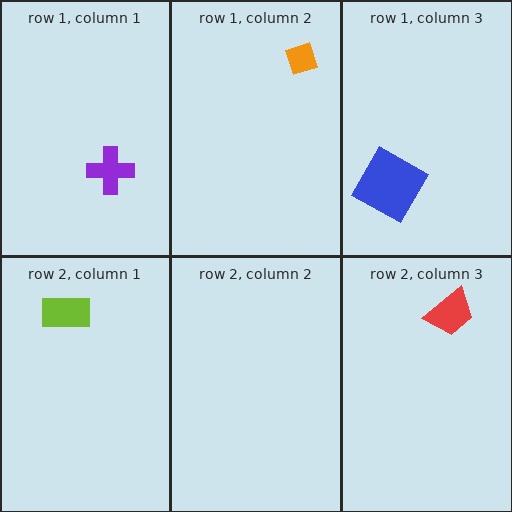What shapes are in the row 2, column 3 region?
The red trapezoid.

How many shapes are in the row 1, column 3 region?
1.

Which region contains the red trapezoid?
The row 2, column 3 region.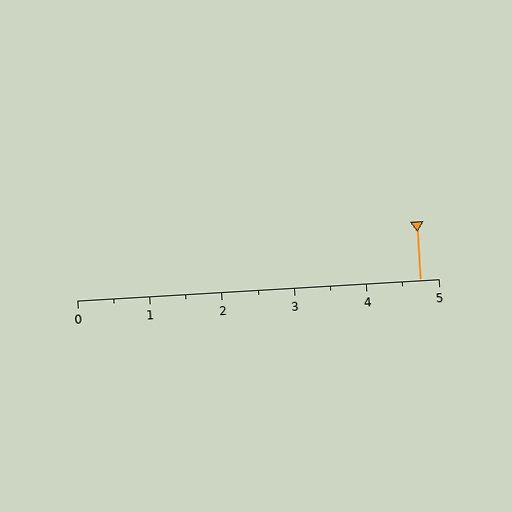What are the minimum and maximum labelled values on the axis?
The axis runs from 0 to 5.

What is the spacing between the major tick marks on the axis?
The major ticks are spaced 1 apart.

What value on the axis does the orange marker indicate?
The marker indicates approximately 4.8.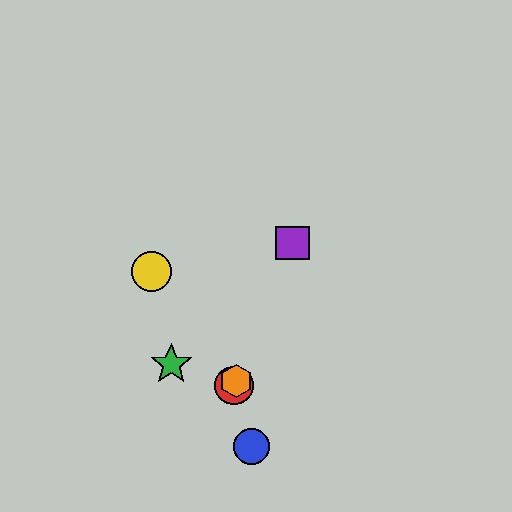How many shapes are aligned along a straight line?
3 shapes (the red circle, the purple square, the orange hexagon) are aligned along a straight line.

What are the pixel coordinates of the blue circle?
The blue circle is at (251, 446).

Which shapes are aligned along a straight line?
The red circle, the purple square, the orange hexagon are aligned along a straight line.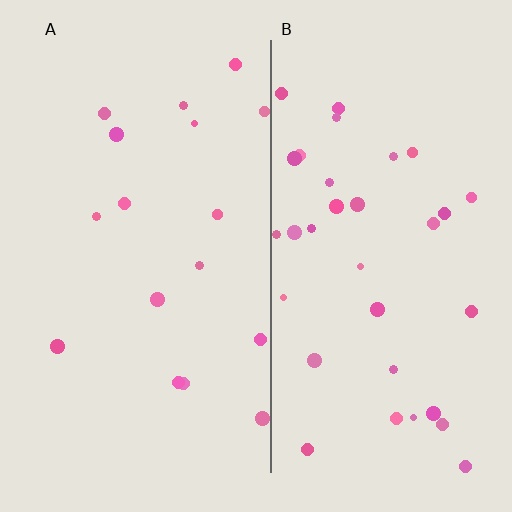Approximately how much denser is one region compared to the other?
Approximately 2.0× — region B over region A.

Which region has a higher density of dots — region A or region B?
B (the right).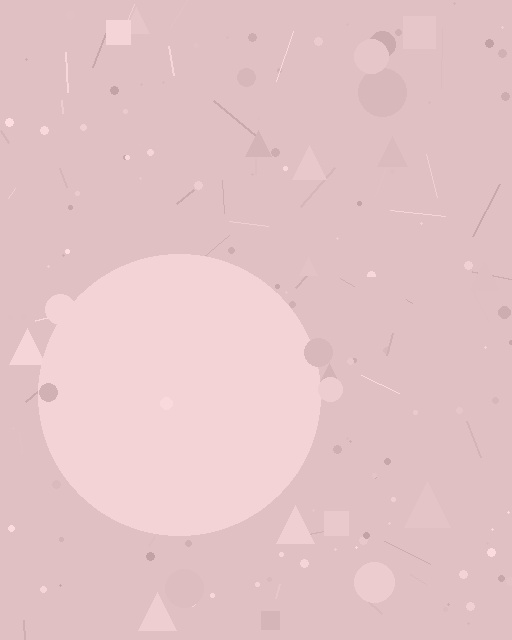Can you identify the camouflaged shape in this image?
The camouflaged shape is a circle.